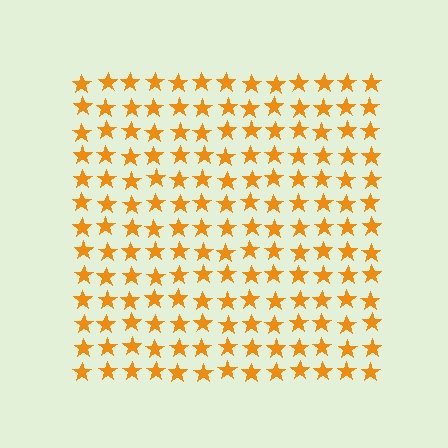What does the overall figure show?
The overall figure shows a square.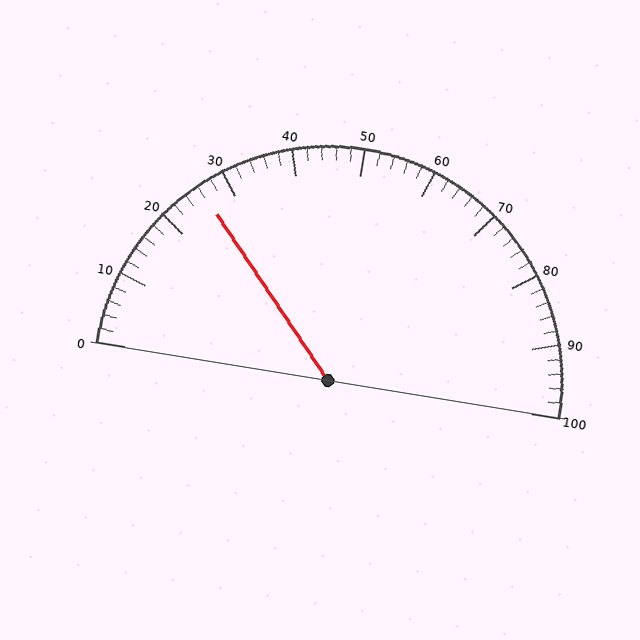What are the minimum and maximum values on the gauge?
The gauge ranges from 0 to 100.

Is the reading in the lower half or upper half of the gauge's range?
The reading is in the lower half of the range (0 to 100).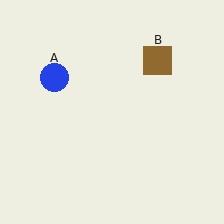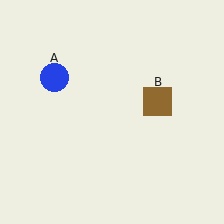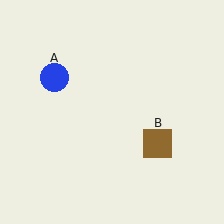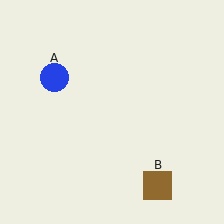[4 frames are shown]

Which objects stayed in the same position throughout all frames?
Blue circle (object A) remained stationary.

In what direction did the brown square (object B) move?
The brown square (object B) moved down.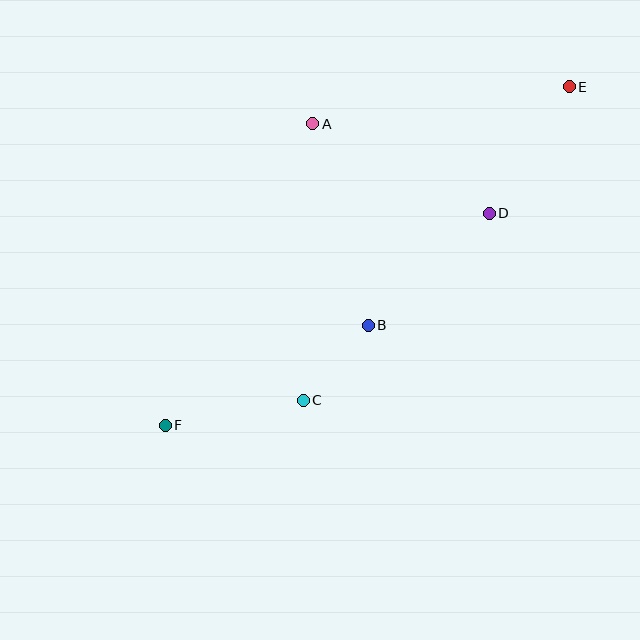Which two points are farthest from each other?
Points E and F are farthest from each other.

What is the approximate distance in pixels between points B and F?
The distance between B and F is approximately 226 pixels.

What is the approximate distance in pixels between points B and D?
The distance between B and D is approximately 165 pixels.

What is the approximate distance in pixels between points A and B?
The distance between A and B is approximately 209 pixels.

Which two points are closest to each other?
Points B and C are closest to each other.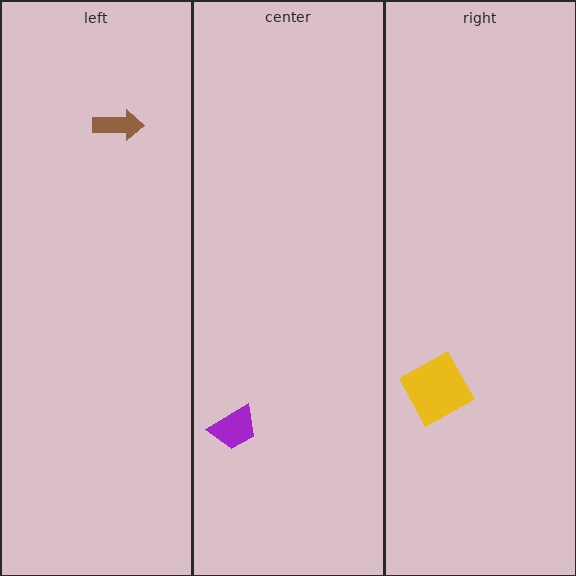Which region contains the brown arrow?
The left region.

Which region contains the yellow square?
The right region.